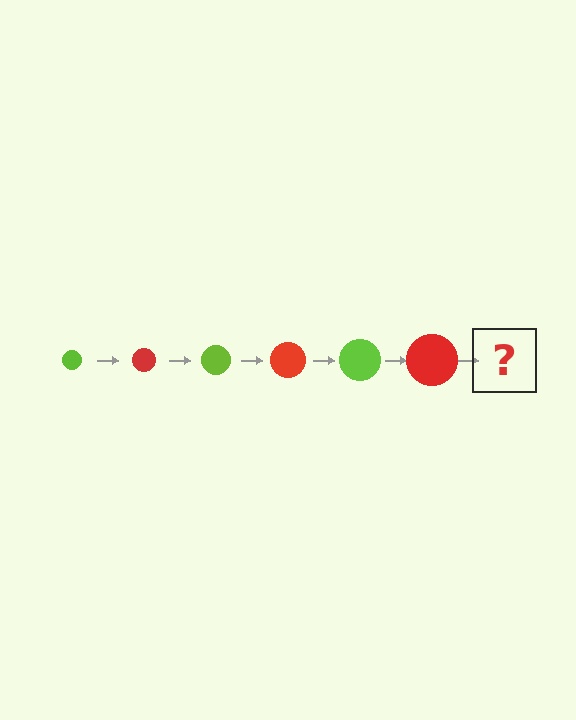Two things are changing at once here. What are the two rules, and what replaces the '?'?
The two rules are that the circle grows larger each step and the color cycles through lime and red. The '?' should be a lime circle, larger than the previous one.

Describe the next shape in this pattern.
It should be a lime circle, larger than the previous one.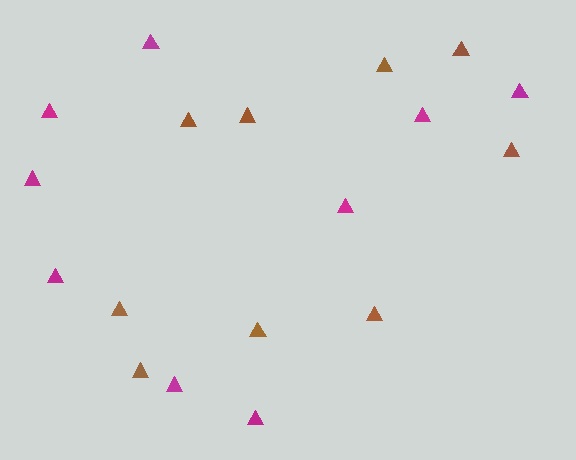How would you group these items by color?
There are 2 groups: one group of brown triangles (9) and one group of magenta triangles (9).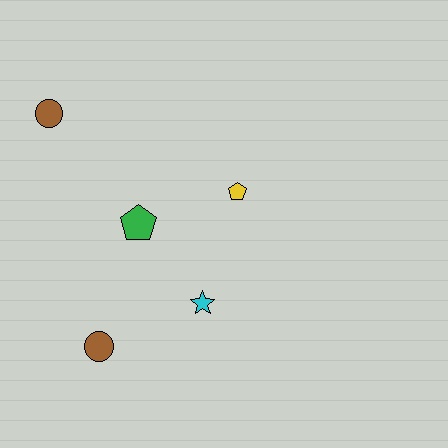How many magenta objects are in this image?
There are no magenta objects.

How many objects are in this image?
There are 5 objects.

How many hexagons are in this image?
There are no hexagons.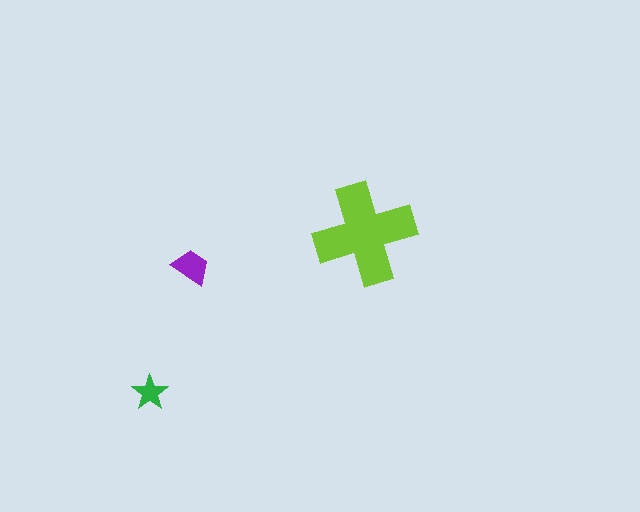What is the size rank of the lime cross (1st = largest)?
1st.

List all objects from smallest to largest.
The green star, the purple trapezoid, the lime cross.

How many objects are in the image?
There are 3 objects in the image.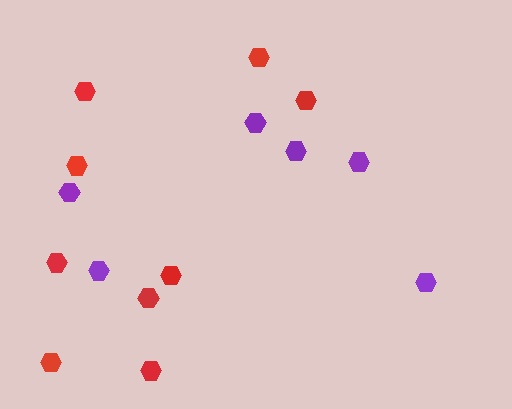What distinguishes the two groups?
There are 2 groups: one group of purple hexagons (6) and one group of red hexagons (9).